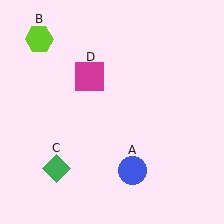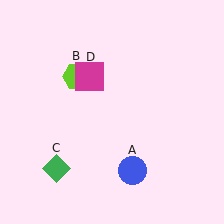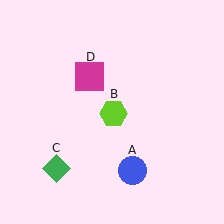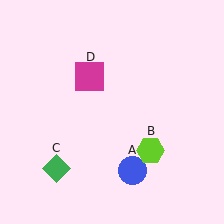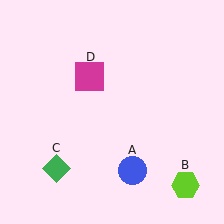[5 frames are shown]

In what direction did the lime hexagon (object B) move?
The lime hexagon (object B) moved down and to the right.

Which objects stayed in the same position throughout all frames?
Blue circle (object A) and green diamond (object C) and magenta square (object D) remained stationary.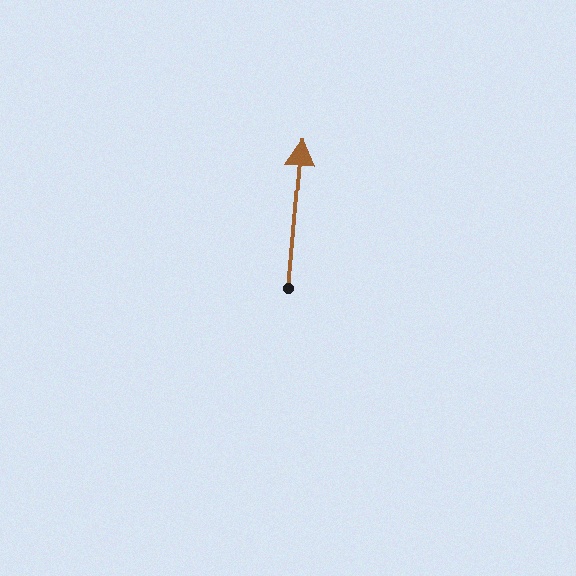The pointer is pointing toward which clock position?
Roughly 12 o'clock.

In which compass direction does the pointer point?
North.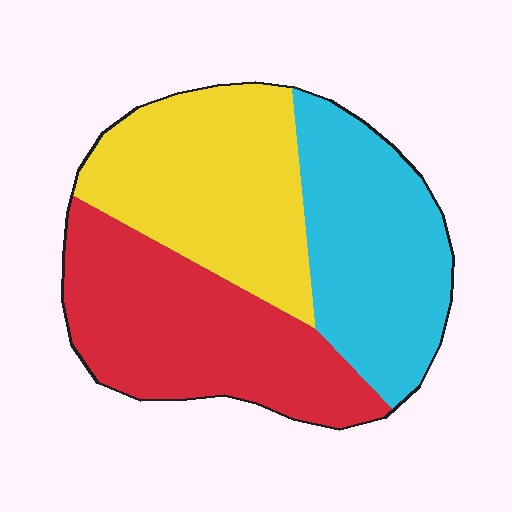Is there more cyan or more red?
Red.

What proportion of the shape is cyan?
Cyan covers around 30% of the shape.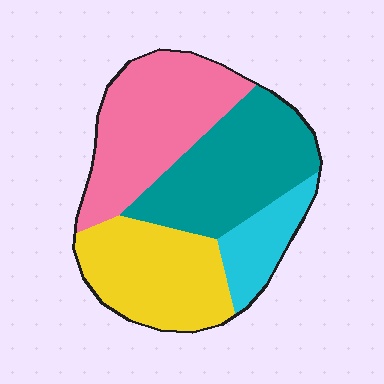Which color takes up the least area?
Cyan, at roughly 10%.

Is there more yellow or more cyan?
Yellow.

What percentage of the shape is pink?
Pink covers roughly 30% of the shape.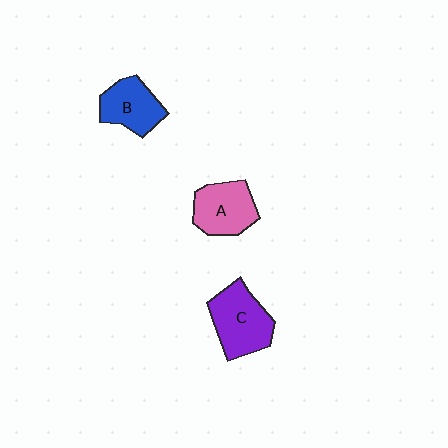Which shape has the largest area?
Shape C (purple).